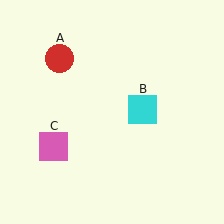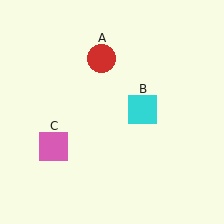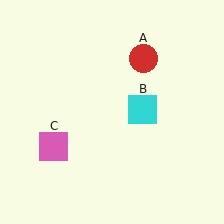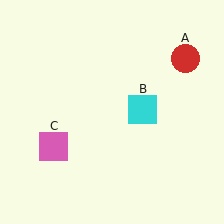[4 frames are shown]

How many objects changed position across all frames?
1 object changed position: red circle (object A).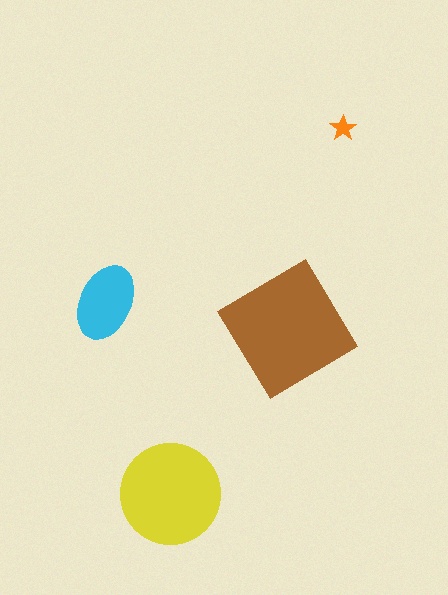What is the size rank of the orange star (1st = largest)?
4th.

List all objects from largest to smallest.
The brown diamond, the yellow circle, the cyan ellipse, the orange star.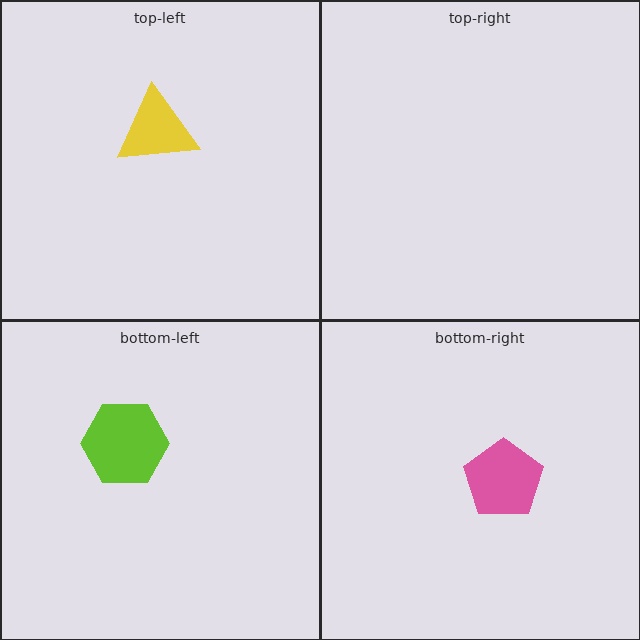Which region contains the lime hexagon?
The bottom-left region.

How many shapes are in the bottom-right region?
1.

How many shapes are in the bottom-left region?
1.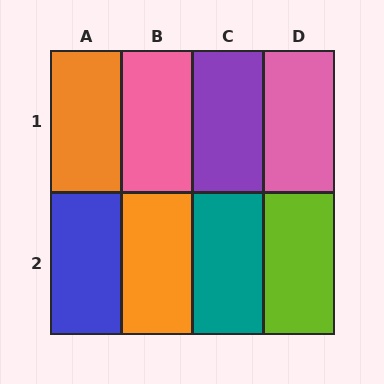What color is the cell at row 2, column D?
Lime.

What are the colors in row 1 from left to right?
Orange, pink, purple, pink.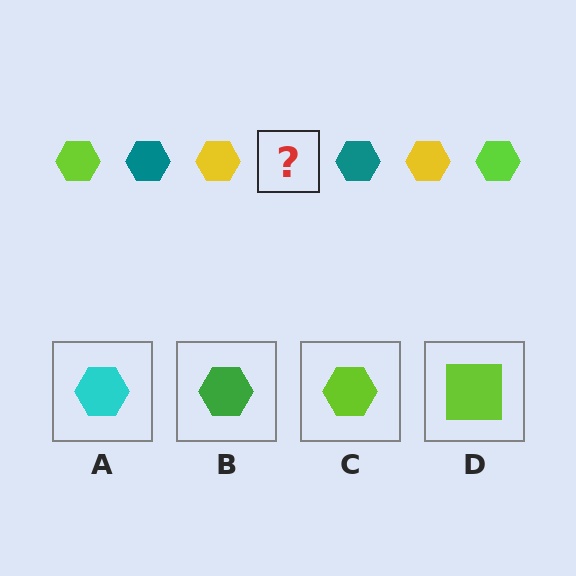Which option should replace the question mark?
Option C.